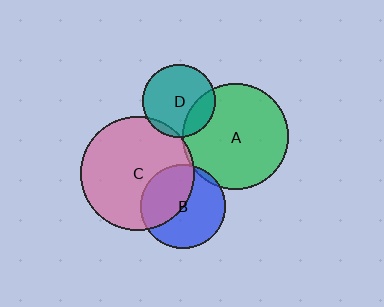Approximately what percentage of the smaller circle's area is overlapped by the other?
Approximately 5%.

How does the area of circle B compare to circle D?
Approximately 1.4 times.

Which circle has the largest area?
Circle C (pink).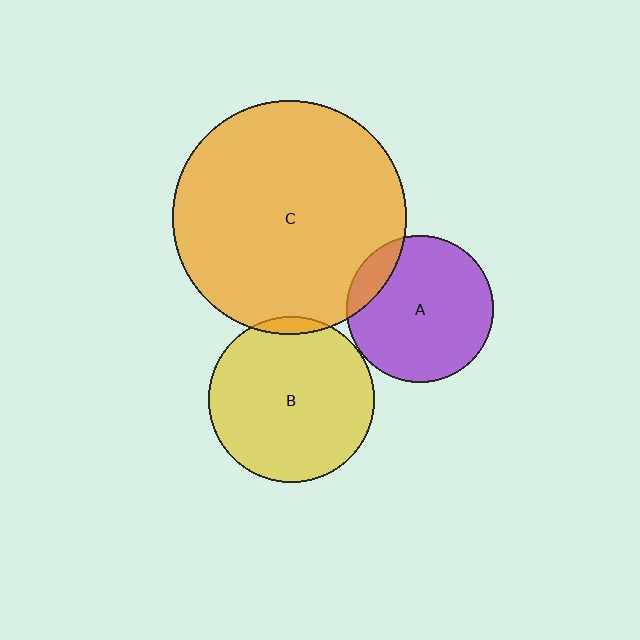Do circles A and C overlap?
Yes.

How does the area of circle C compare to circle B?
Approximately 2.0 times.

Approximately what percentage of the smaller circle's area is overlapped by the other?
Approximately 15%.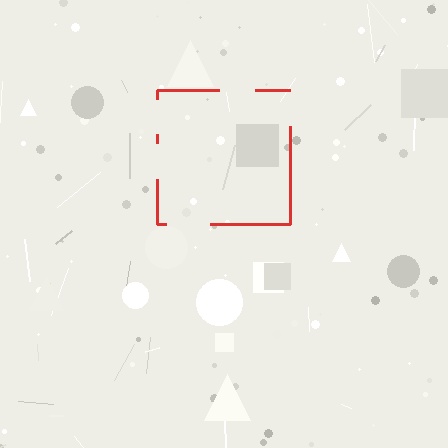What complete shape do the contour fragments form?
The contour fragments form a square.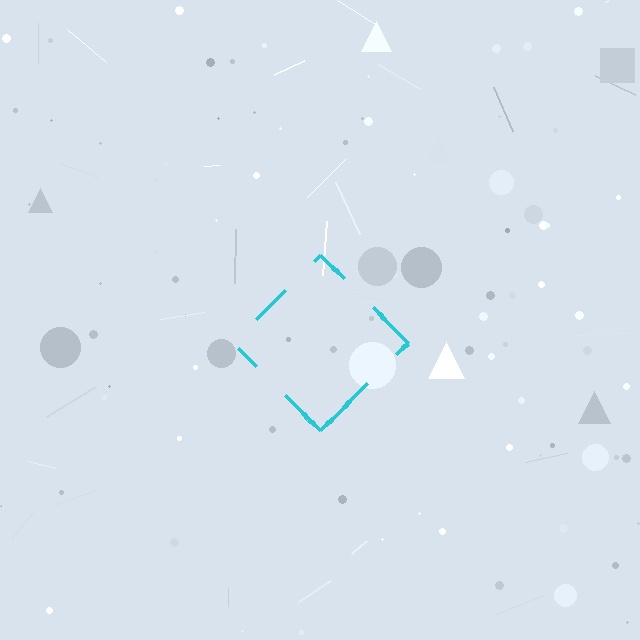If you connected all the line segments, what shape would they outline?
They would outline a diamond.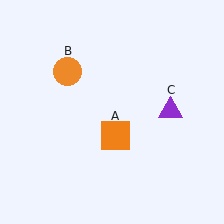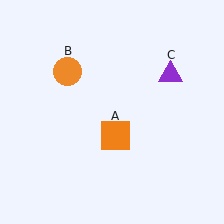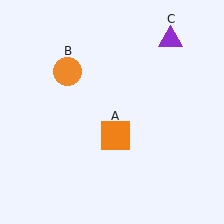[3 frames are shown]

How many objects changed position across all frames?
1 object changed position: purple triangle (object C).